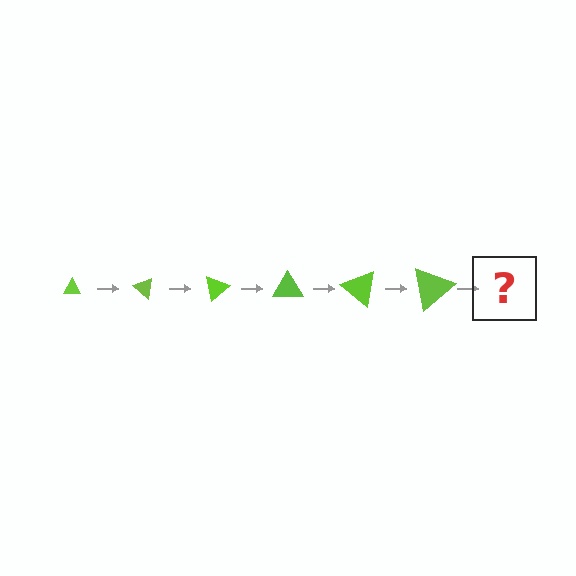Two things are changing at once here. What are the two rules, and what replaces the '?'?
The two rules are that the triangle grows larger each step and it rotates 40 degrees each step. The '?' should be a triangle, larger than the previous one and rotated 240 degrees from the start.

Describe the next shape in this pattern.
It should be a triangle, larger than the previous one and rotated 240 degrees from the start.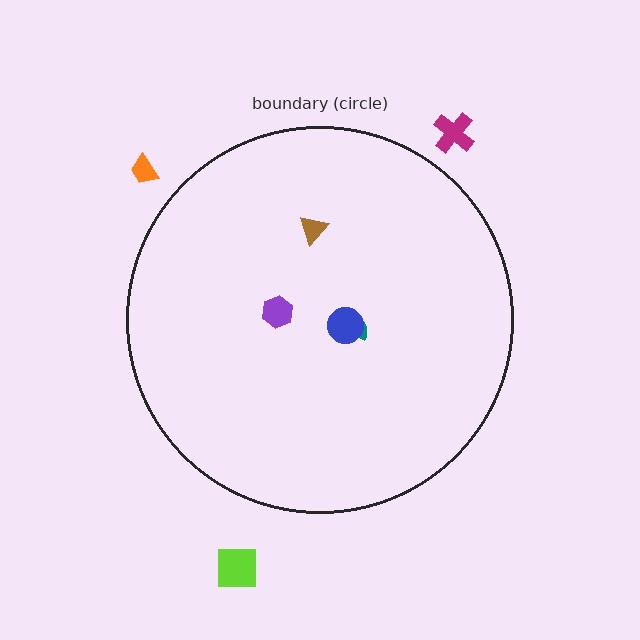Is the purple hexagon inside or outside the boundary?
Inside.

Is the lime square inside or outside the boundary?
Outside.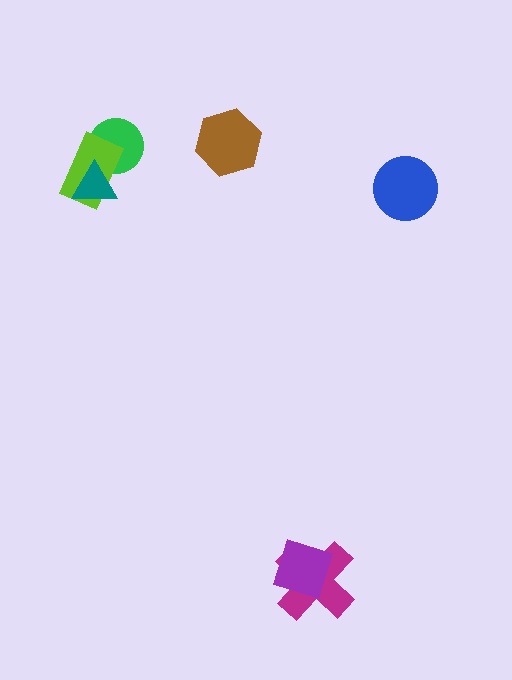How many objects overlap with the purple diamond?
1 object overlaps with the purple diamond.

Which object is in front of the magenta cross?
The purple diamond is in front of the magenta cross.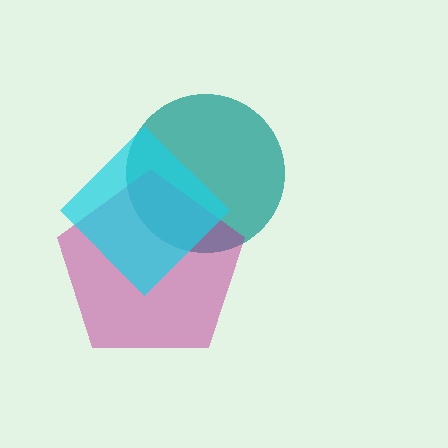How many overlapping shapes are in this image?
There are 3 overlapping shapes in the image.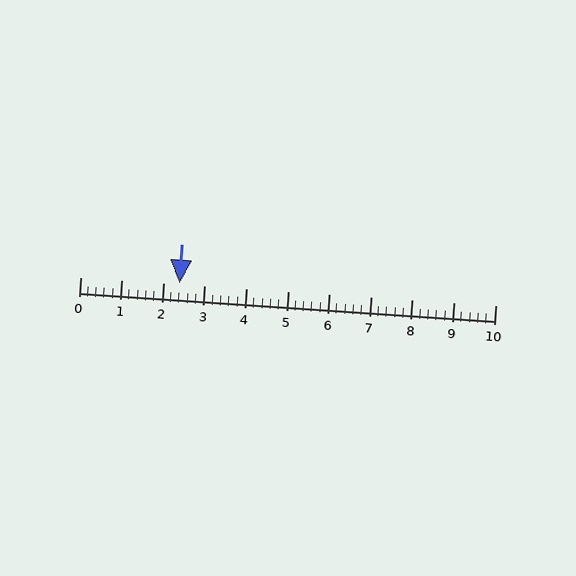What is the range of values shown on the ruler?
The ruler shows values from 0 to 10.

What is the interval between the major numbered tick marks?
The major tick marks are spaced 1 units apart.